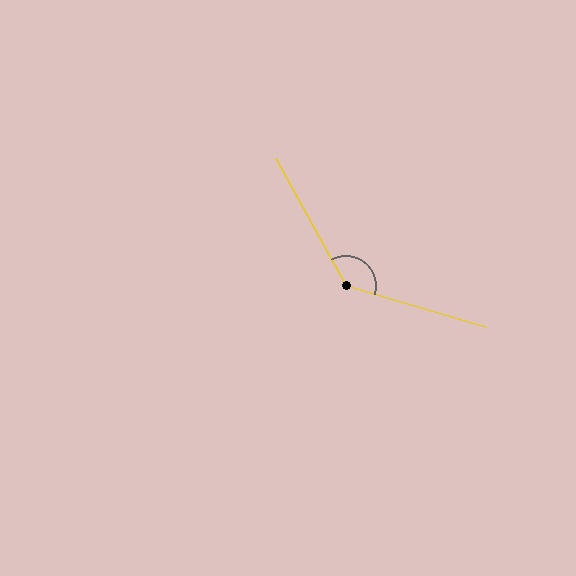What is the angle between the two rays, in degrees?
Approximately 135 degrees.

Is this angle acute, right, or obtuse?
It is obtuse.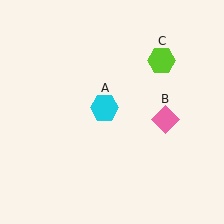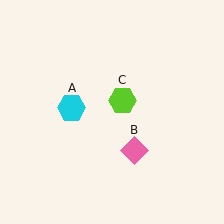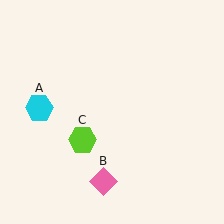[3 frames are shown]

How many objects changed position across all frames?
3 objects changed position: cyan hexagon (object A), pink diamond (object B), lime hexagon (object C).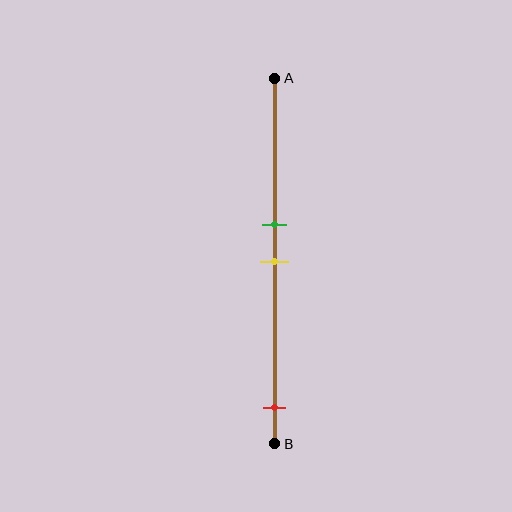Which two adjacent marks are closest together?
The green and yellow marks are the closest adjacent pair.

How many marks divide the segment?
There are 3 marks dividing the segment.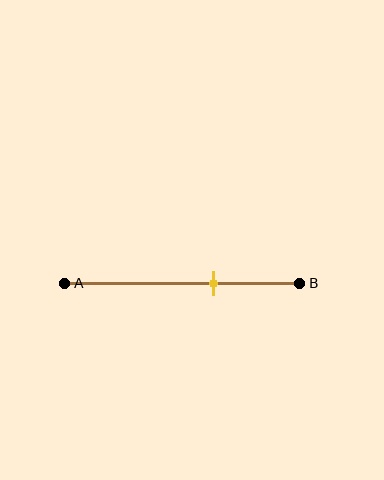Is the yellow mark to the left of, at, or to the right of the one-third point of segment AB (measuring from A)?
The yellow mark is to the right of the one-third point of segment AB.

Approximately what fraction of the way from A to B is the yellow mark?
The yellow mark is approximately 65% of the way from A to B.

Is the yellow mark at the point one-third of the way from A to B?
No, the mark is at about 65% from A, not at the 33% one-third point.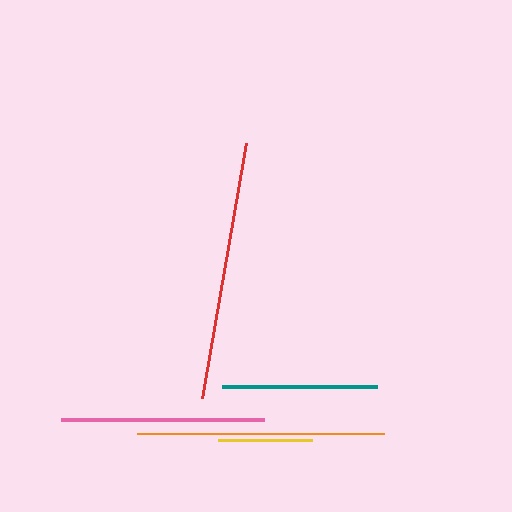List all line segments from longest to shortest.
From longest to shortest: red, orange, pink, teal, yellow.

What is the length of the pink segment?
The pink segment is approximately 203 pixels long.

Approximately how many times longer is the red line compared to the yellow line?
The red line is approximately 2.7 times the length of the yellow line.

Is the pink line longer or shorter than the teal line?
The pink line is longer than the teal line.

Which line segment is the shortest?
The yellow line is the shortest at approximately 94 pixels.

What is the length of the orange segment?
The orange segment is approximately 247 pixels long.